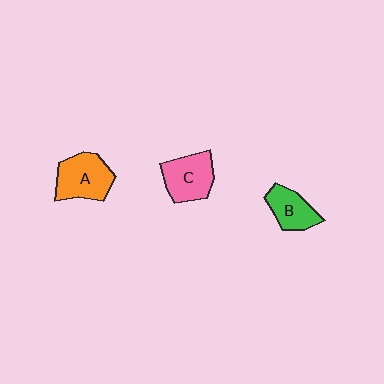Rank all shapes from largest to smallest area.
From largest to smallest: A (orange), C (pink), B (green).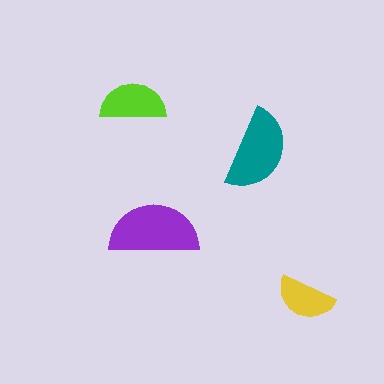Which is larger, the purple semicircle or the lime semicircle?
The purple one.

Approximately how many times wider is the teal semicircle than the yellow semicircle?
About 1.5 times wider.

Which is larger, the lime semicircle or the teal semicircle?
The teal one.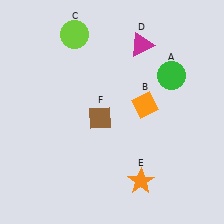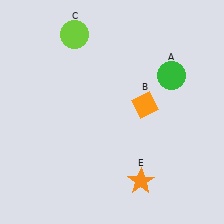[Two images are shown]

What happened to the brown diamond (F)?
The brown diamond (F) was removed in Image 2. It was in the bottom-left area of Image 1.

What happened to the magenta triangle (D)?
The magenta triangle (D) was removed in Image 2. It was in the top-right area of Image 1.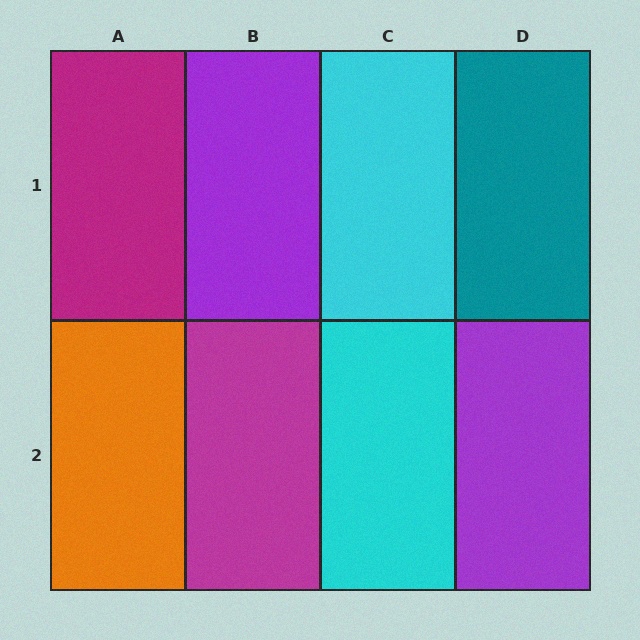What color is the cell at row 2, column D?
Purple.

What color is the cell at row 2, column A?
Orange.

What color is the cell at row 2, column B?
Magenta.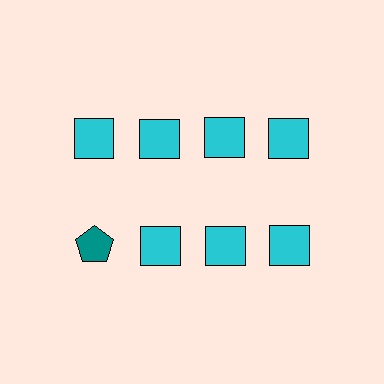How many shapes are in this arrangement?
There are 8 shapes arranged in a grid pattern.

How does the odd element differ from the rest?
It differs in both color (teal instead of cyan) and shape (pentagon instead of square).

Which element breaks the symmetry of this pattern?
The teal pentagon in the second row, leftmost column breaks the symmetry. All other shapes are cyan squares.